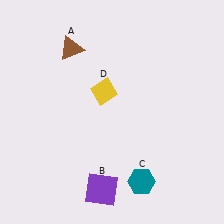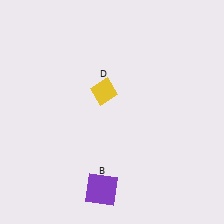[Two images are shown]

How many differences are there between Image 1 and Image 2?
There are 2 differences between the two images.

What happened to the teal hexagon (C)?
The teal hexagon (C) was removed in Image 2. It was in the bottom-right area of Image 1.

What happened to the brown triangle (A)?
The brown triangle (A) was removed in Image 2. It was in the top-left area of Image 1.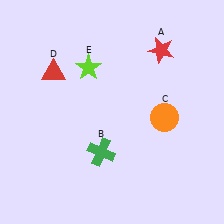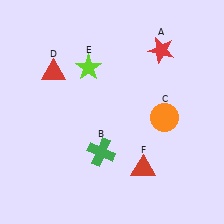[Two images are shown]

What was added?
A red triangle (F) was added in Image 2.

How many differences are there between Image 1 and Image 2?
There is 1 difference between the two images.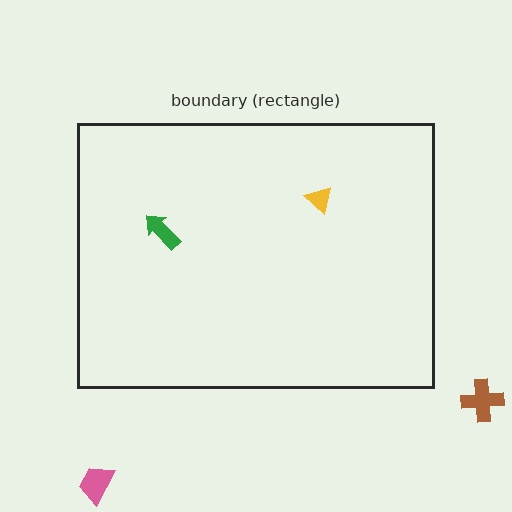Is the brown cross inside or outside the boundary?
Outside.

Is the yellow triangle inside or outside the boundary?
Inside.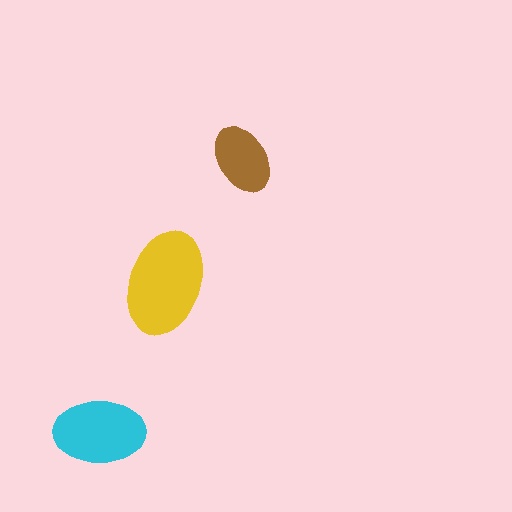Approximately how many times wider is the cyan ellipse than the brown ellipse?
About 1.5 times wider.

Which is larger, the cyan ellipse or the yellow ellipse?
The yellow one.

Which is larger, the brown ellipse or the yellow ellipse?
The yellow one.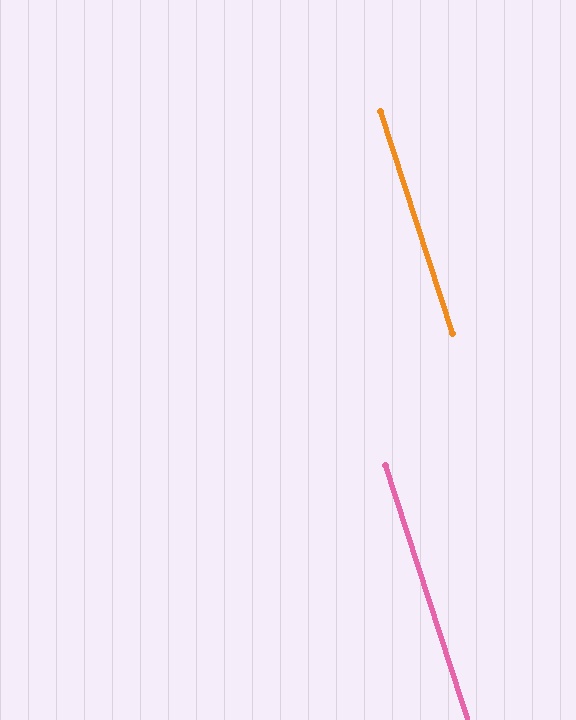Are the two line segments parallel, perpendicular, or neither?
Parallel — their directions differ by only 0.0°.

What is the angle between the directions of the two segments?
Approximately 0 degrees.